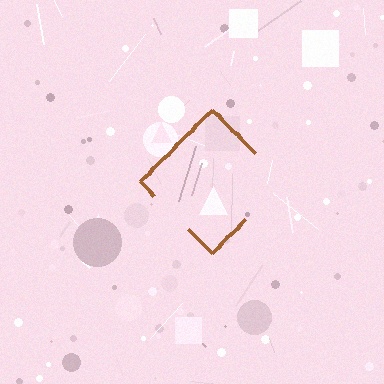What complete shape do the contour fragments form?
The contour fragments form a diamond.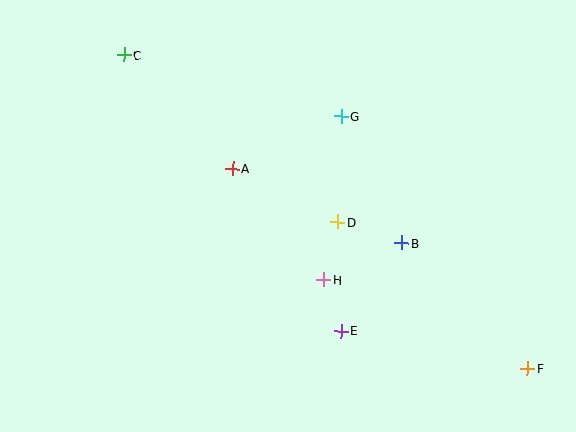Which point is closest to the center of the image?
Point D at (338, 222) is closest to the center.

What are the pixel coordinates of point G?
Point G is at (341, 116).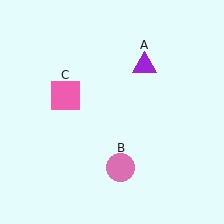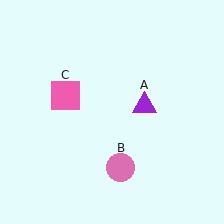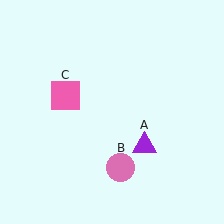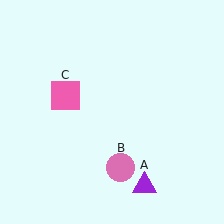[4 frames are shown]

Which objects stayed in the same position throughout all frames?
Pink circle (object B) and pink square (object C) remained stationary.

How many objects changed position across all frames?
1 object changed position: purple triangle (object A).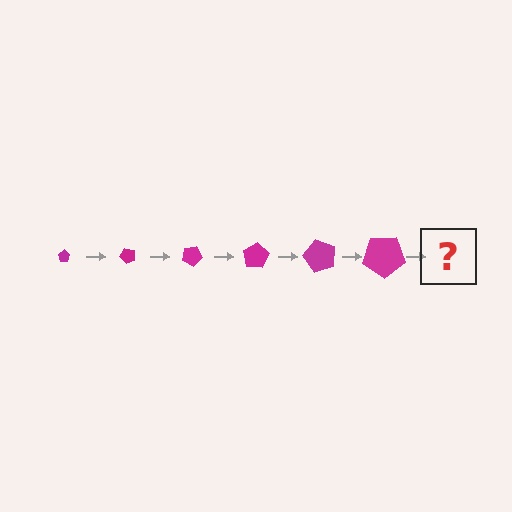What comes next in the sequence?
The next element should be a pentagon, larger than the previous one and rotated 300 degrees from the start.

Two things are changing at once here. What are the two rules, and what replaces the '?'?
The two rules are that the pentagon grows larger each step and it rotates 50 degrees each step. The '?' should be a pentagon, larger than the previous one and rotated 300 degrees from the start.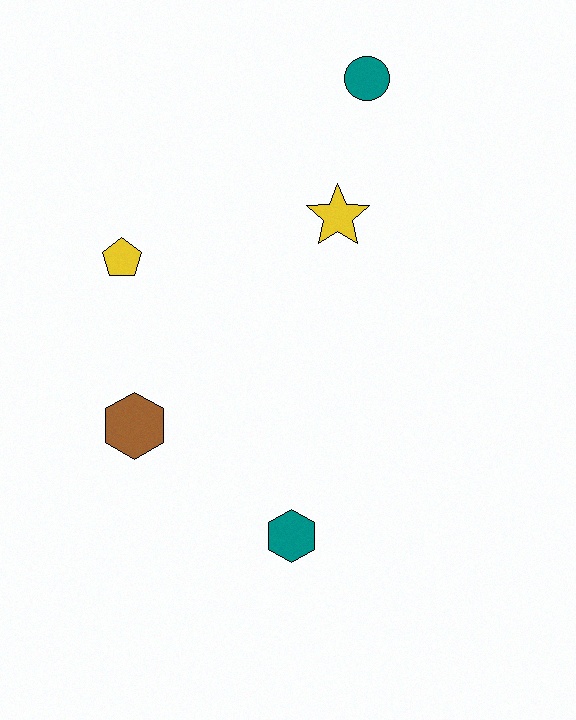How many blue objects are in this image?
There are no blue objects.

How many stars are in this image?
There is 1 star.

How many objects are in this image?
There are 5 objects.